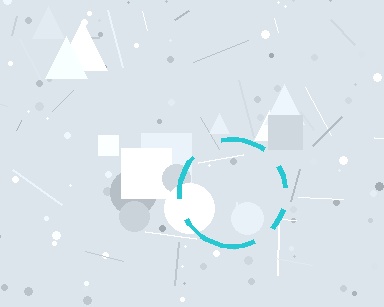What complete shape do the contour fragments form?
The contour fragments form a circle.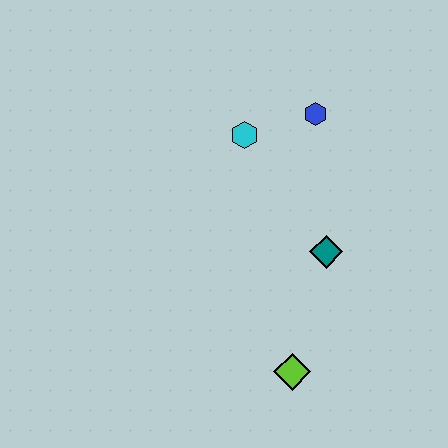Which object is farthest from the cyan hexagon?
The lime diamond is farthest from the cyan hexagon.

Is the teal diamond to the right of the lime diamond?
Yes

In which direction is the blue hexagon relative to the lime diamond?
The blue hexagon is above the lime diamond.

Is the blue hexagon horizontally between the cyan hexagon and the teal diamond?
Yes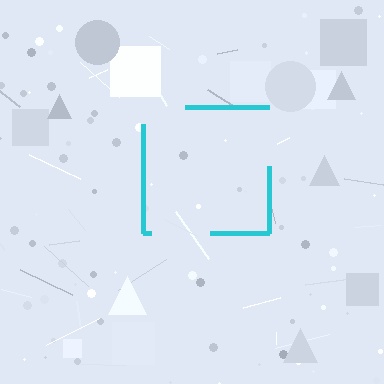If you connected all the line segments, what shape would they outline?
They would outline a square.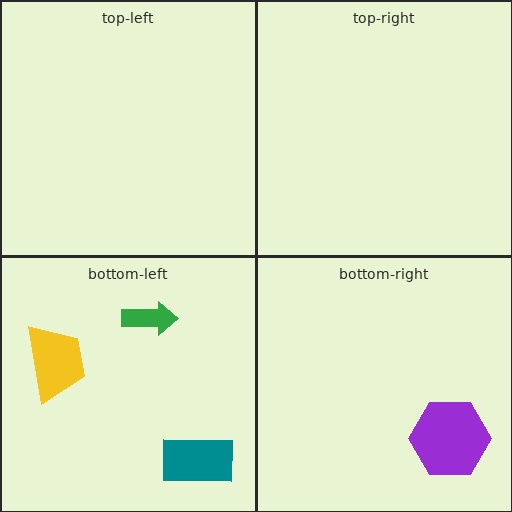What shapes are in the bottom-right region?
The purple hexagon.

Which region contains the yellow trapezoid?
The bottom-left region.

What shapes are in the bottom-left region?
The green arrow, the teal rectangle, the yellow trapezoid.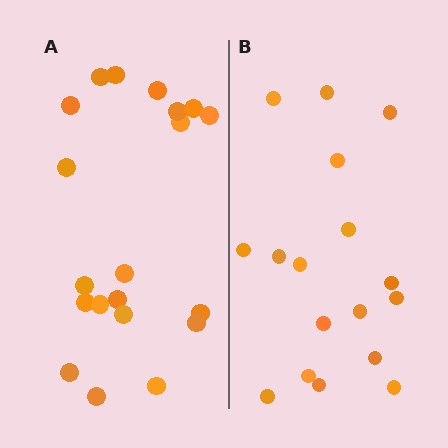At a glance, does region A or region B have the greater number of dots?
Region A (the left region) has more dots.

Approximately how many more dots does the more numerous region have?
Region A has just a few more — roughly 2 or 3 more dots than region B.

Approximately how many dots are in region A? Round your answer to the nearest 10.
About 20 dots.